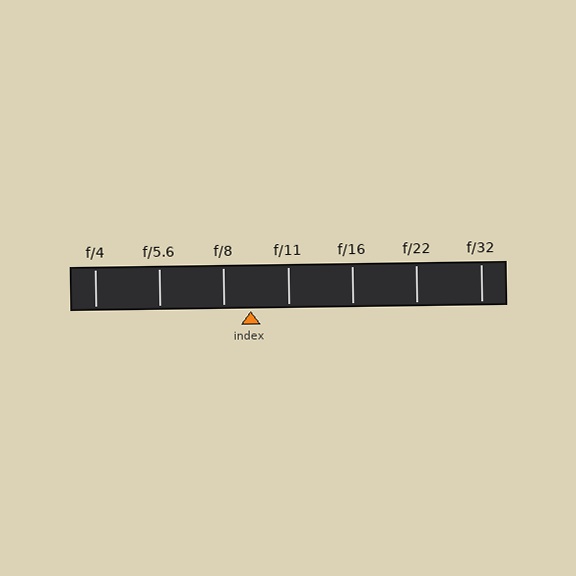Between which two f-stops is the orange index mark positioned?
The index mark is between f/8 and f/11.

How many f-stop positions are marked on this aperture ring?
There are 7 f-stop positions marked.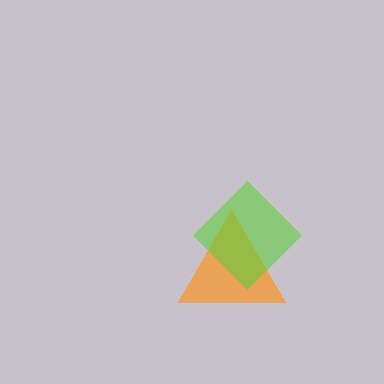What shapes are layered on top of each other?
The layered shapes are: an orange triangle, a lime diamond.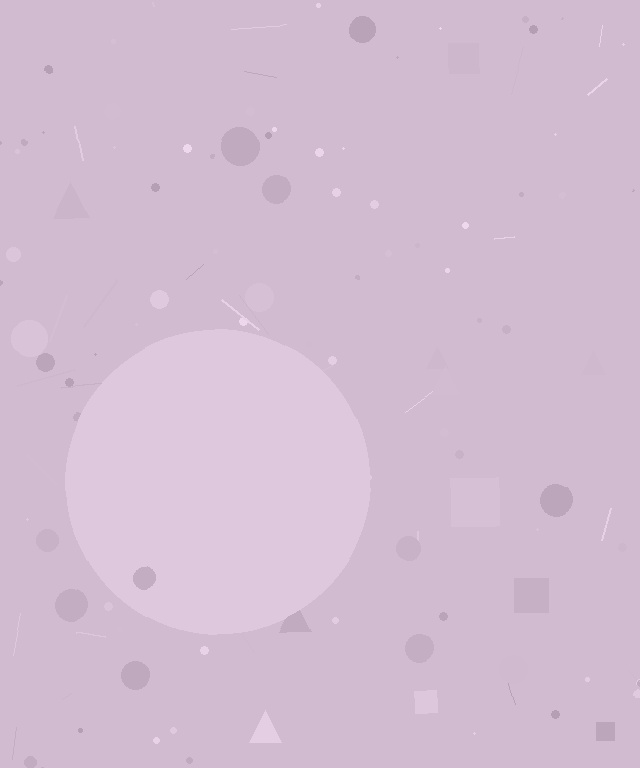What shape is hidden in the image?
A circle is hidden in the image.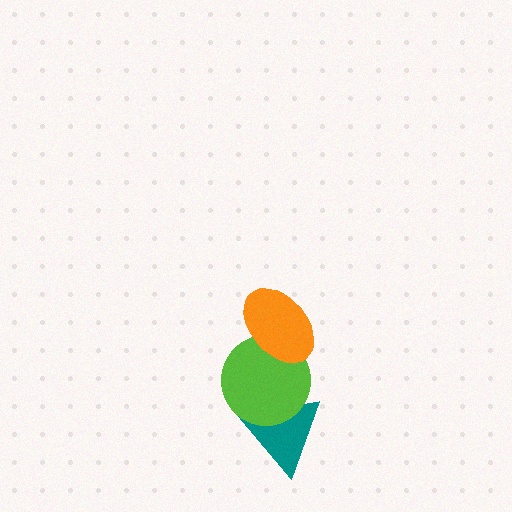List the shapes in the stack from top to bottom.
From top to bottom: the orange ellipse, the lime circle, the teal triangle.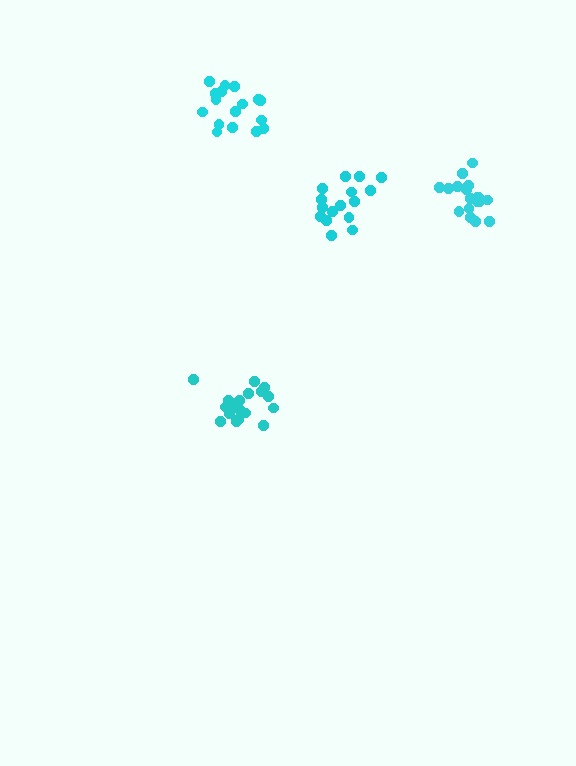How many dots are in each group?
Group 1: 16 dots, Group 2: 19 dots, Group 3: 18 dots, Group 4: 18 dots (71 total).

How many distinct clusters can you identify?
There are 4 distinct clusters.